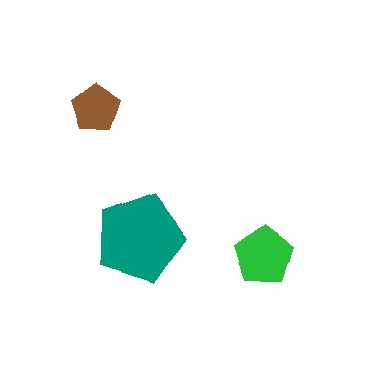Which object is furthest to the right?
The green pentagon is rightmost.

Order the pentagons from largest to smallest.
the teal one, the green one, the brown one.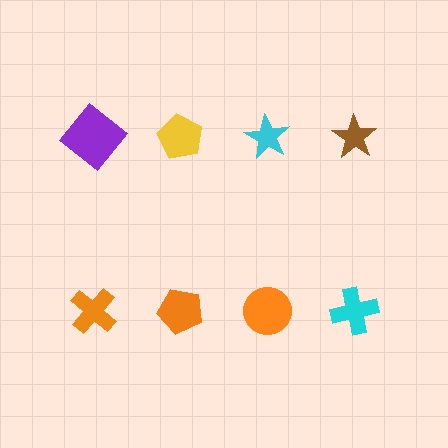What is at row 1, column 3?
A cyan star.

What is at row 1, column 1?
A purple diamond.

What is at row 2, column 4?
A cyan cross.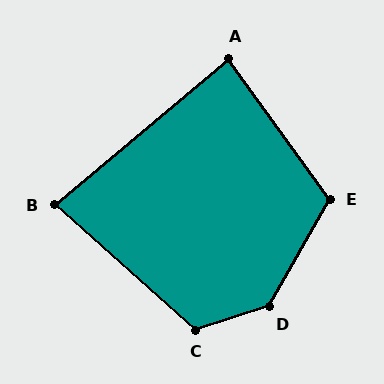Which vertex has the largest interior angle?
D, at approximately 137 degrees.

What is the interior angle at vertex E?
Approximately 115 degrees (obtuse).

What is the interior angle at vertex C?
Approximately 121 degrees (obtuse).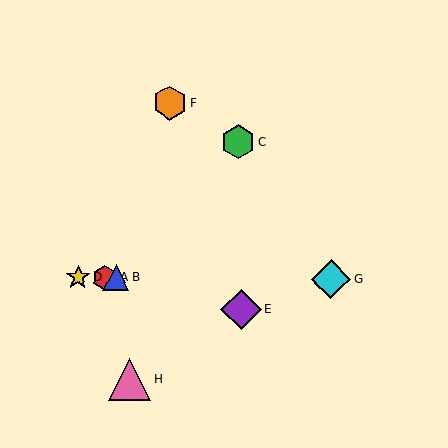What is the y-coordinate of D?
Object D is at y≈277.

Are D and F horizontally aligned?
No, D is at y≈277 and F is at y≈103.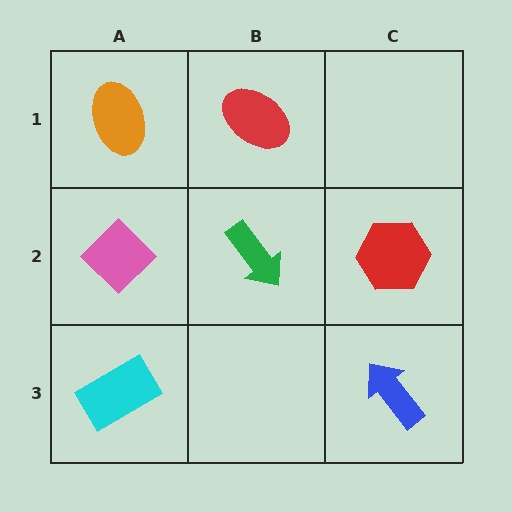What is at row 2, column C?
A red hexagon.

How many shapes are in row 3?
2 shapes.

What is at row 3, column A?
A cyan rectangle.